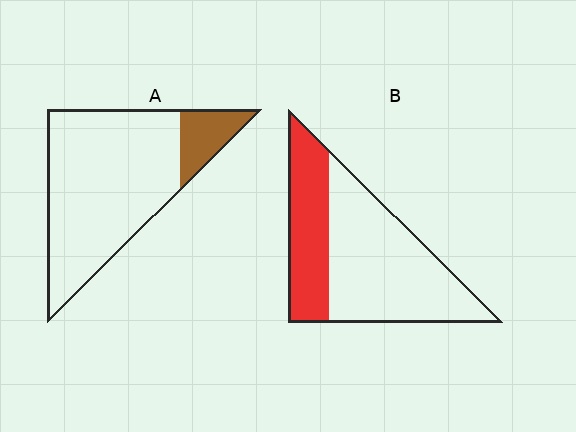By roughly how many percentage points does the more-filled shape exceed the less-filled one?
By roughly 20 percentage points (B over A).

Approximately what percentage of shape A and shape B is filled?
A is approximately 15% and B is approximately 35%.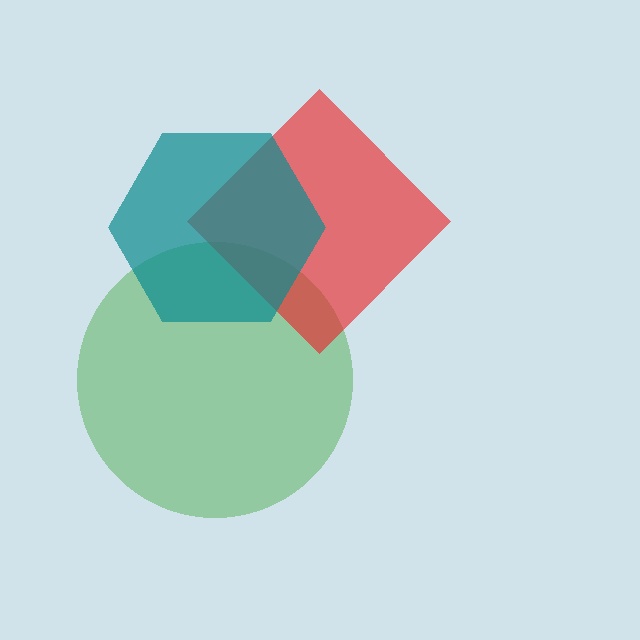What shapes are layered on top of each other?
The layered shapes are: a green circle, a red diamond, a teal hexagon.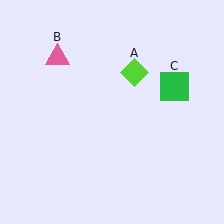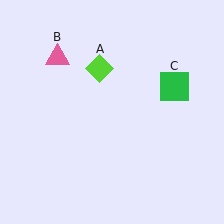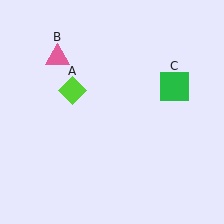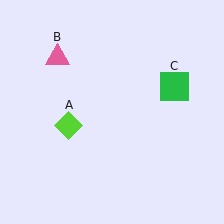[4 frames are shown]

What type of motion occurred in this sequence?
The lime diamond (object A) rotated counterclockwise around the center of the scene.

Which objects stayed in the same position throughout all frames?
Pink triangle (object B) and green square (object C) remained stationary.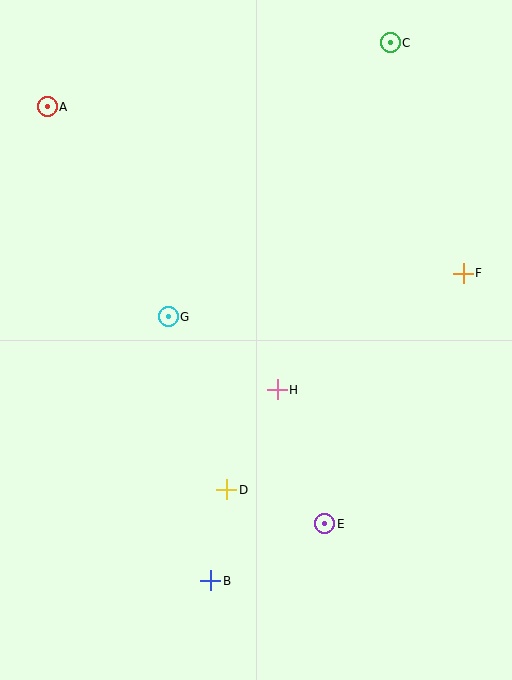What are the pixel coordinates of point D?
Point D is at (227, 490).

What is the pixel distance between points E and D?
The distance between E and D is 104 pixels.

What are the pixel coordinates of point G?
Point G is at (168, 317).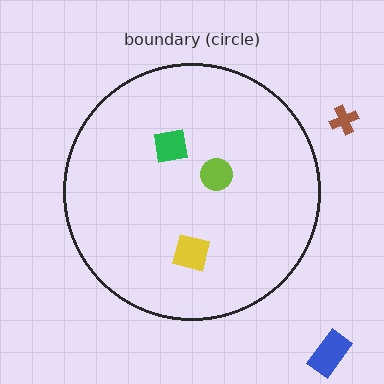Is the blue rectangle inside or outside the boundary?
Outside.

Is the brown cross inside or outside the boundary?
Outside.